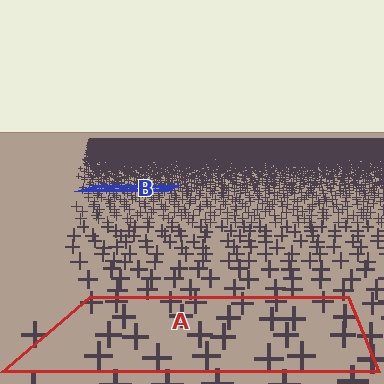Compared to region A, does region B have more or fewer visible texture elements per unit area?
Region B has more texture elements per unit area — they are packed more densely because it is farther away.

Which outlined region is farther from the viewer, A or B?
Region B is farther from the viewer — the texture elements inside it appear smaller and more densely packed.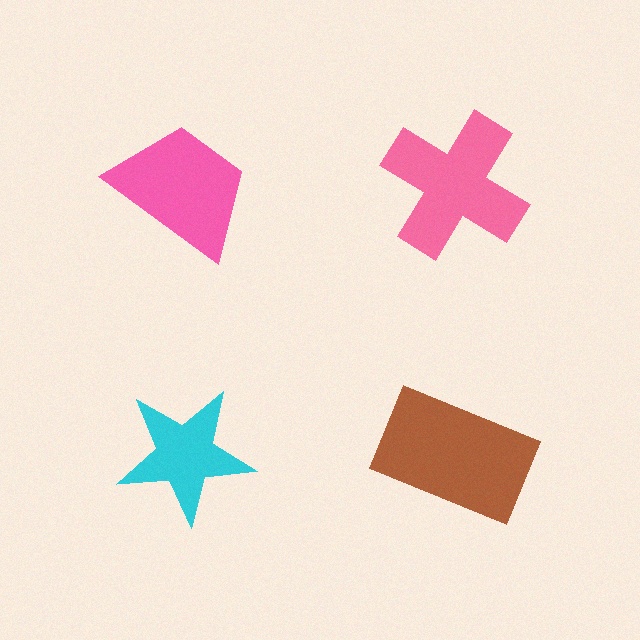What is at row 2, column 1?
A cyan star.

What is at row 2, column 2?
A brown rectangle.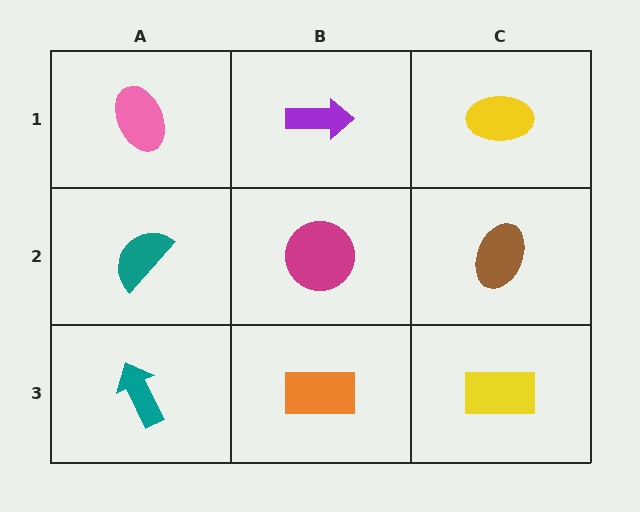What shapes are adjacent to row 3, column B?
A magenta circle (row 2, column B), a teal arrow (row 3, column A), a yellow rectangle (row 3, column C).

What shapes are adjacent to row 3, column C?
A brown ellipse (row 2, column C), an orange rectangle (row 3, column B).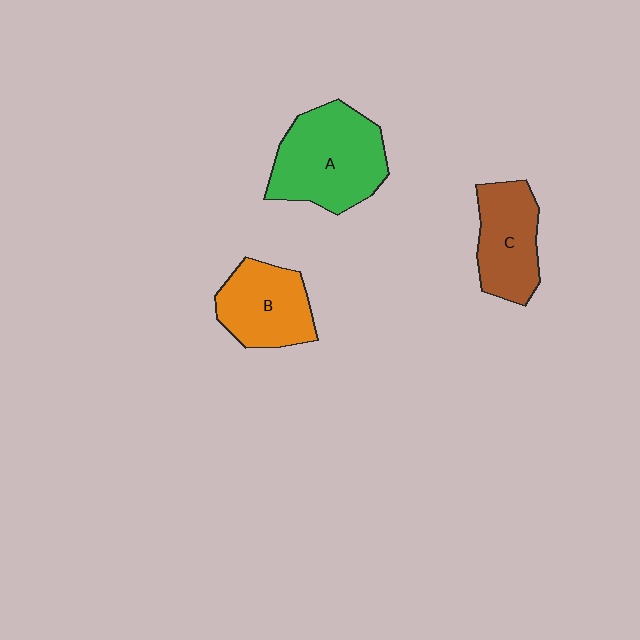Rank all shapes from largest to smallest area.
From largest to smallest: A (green), B (orange), C (brown).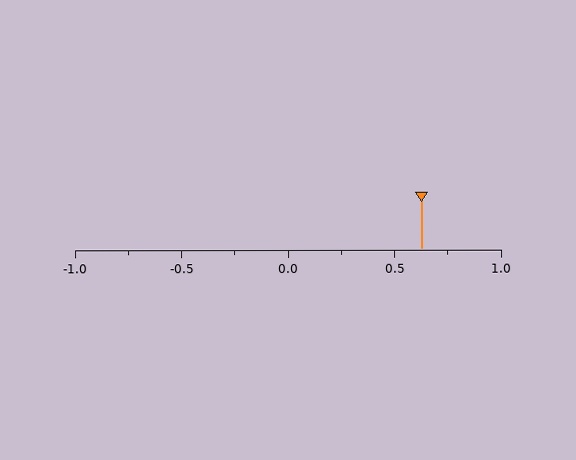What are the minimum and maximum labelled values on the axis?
The axis runs from -1.0 to 1.0.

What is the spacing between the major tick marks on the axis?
The major ticks are spaced 0.5 apart.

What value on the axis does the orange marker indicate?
The marker indicates approximately 0.62.